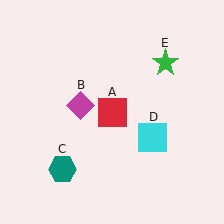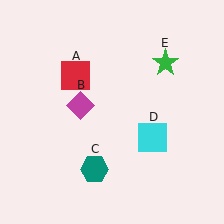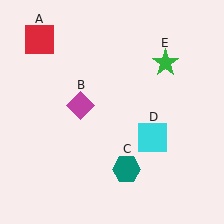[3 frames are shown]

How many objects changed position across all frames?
2 objects changed position: red square (object A), teal hexagon (object C).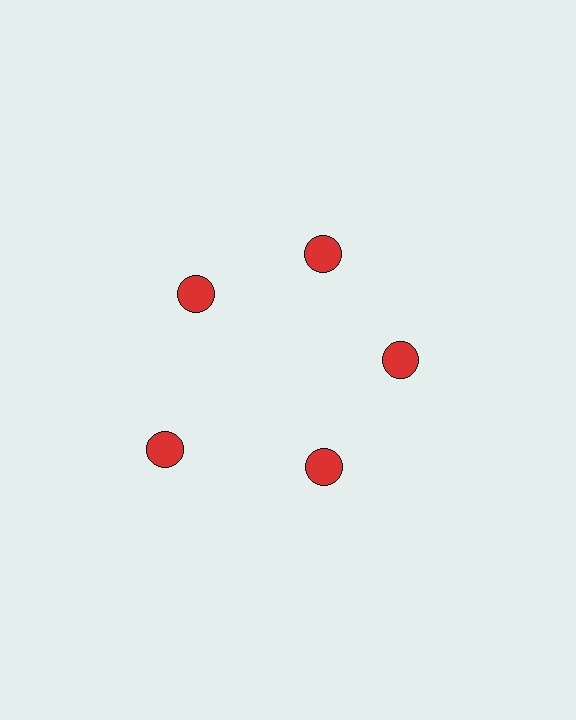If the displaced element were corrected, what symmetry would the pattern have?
It would have 5-fold rotational symmetry — the pattern would map onto itself every 72 degrees.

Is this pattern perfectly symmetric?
No. The 5 red circles are arranged in a ring, but one element near the 8 o'clock position is pushed outward from the center, breaking the 5-fold rotational symmetry.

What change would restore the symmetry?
The symmetry would be restored by moving it inward, back onto the ring so that all 5 circles sit at equal angles and equal distance from the center.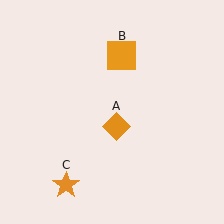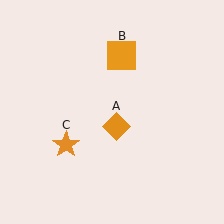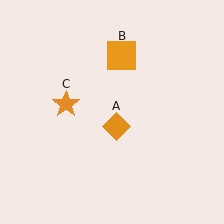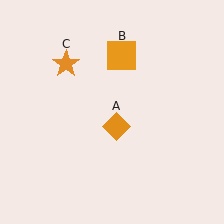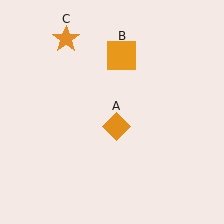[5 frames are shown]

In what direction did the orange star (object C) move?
The orange star (object C) moved up.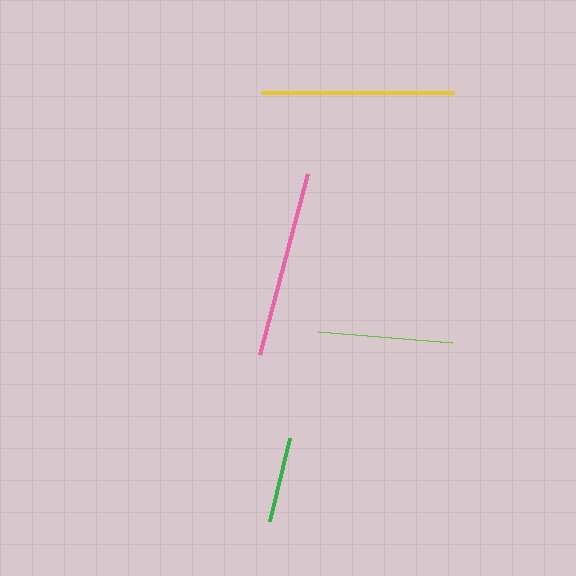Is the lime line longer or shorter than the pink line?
The pink line is longer than the lime line.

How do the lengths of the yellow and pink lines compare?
The yellow and pink lines are approximately the same length.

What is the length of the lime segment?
The lime segment is approximately 135 pixels long.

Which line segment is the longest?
The yellow line is the longest at approximately 193 pixels.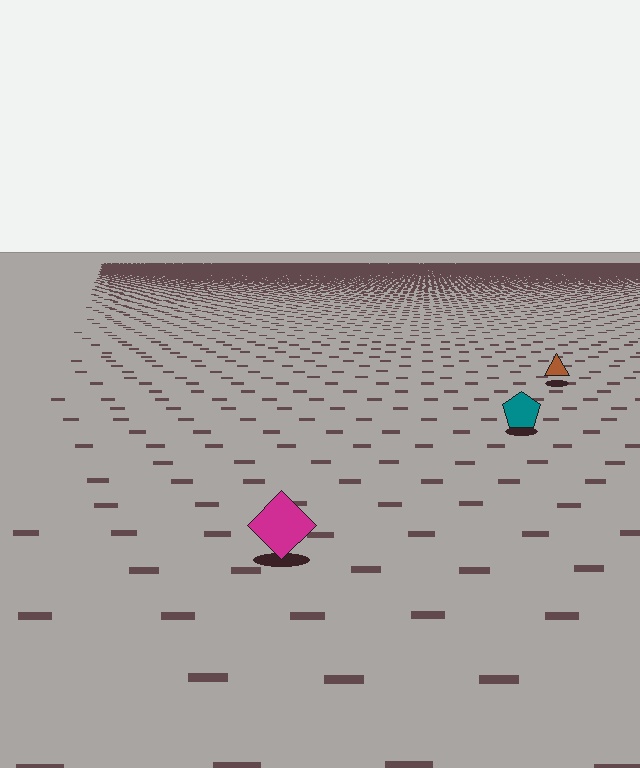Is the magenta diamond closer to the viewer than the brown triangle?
Yes. The magenta diamond is closer — you can tell from the texture gradient: the ground texture is coarser near it.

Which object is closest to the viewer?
The magenta diamond is closest. The texture marks near it are larger and more spread out.